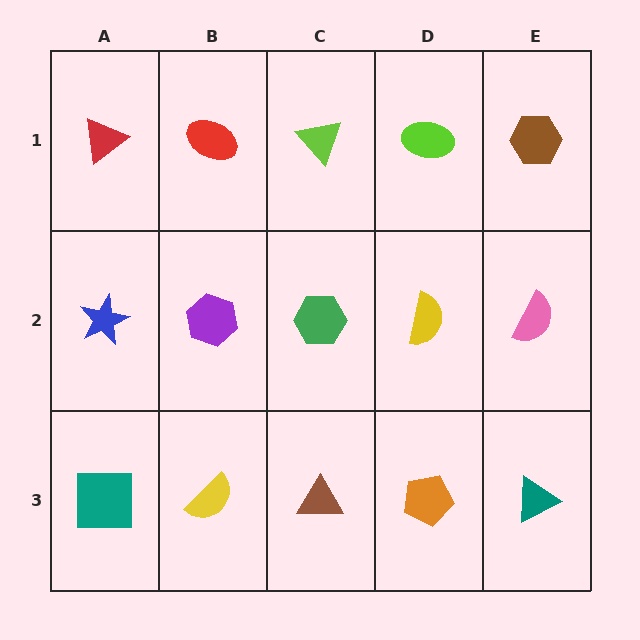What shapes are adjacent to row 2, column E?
A brown hexagon (row 1, column E), a teal triangle (row 3, column E), a yellow semicircle (row 2, column D).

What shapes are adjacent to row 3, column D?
A yellow semicircle (row 2, column D), a brown triangle (row 3, column C), a teal triangle (row 3, column E).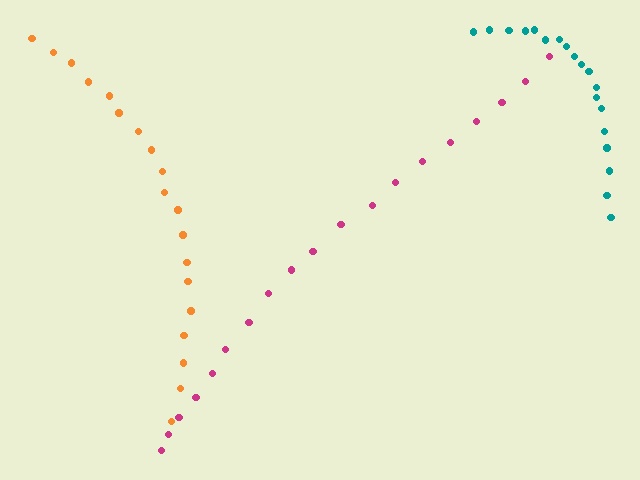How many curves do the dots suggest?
There are 3 distinct paths.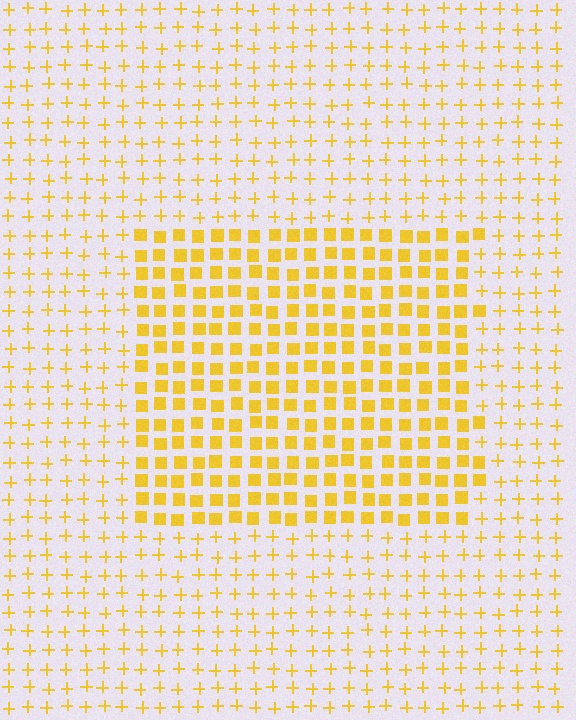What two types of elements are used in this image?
The image uses squares inside the rectangle region and plus signs outside it.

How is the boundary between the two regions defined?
The boundary is defined by a change in element shape: squares inside vs. plus signs outside. All elements share the same color and spacing.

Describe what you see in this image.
The image is filled with small yellow elements arranged in a uniform grid. A rectangle-shaped region contains squares, while the surrounding area contains plus signs. The boundary is defined purely by the change in element shape.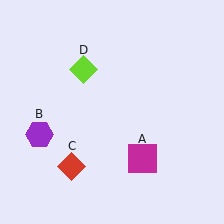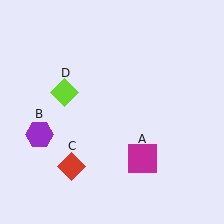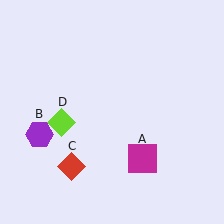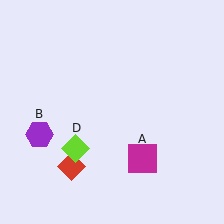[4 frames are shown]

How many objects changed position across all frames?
1 object changed position: lime diamond (object D).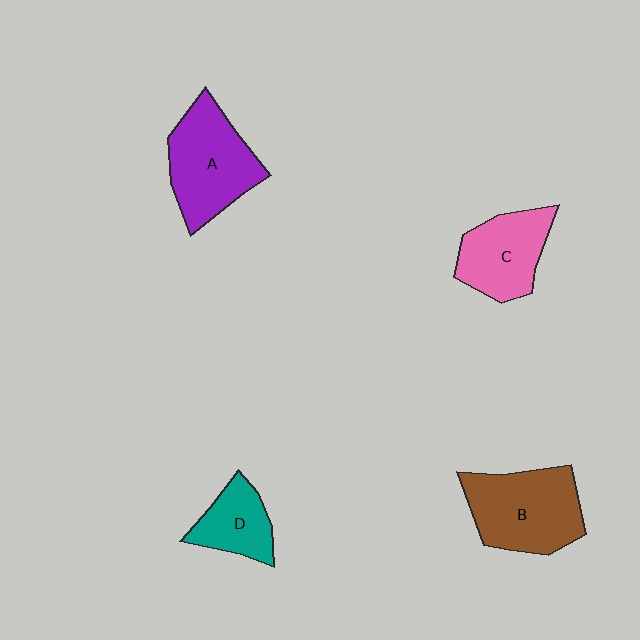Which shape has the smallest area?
Shape D (teal).